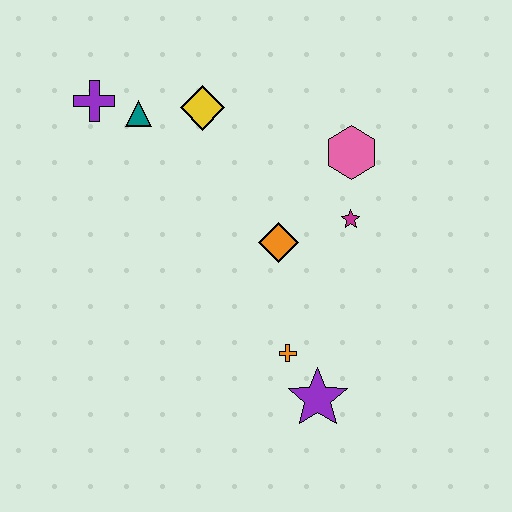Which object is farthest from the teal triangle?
The purple star is farthest from the teal triangle.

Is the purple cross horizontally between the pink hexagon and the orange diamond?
No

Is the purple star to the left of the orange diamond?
No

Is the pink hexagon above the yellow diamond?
No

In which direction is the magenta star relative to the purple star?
The magenta star is above the purple star.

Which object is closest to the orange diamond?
The magenta star is closest to the orange diamond.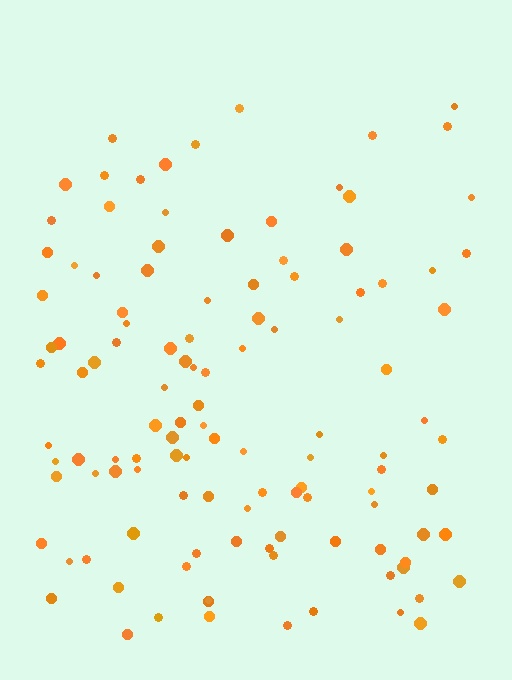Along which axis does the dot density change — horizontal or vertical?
Vertical.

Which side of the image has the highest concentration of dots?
The bottom.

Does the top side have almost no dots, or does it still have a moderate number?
Still a moderate number, just noticeably fewer than the bottom.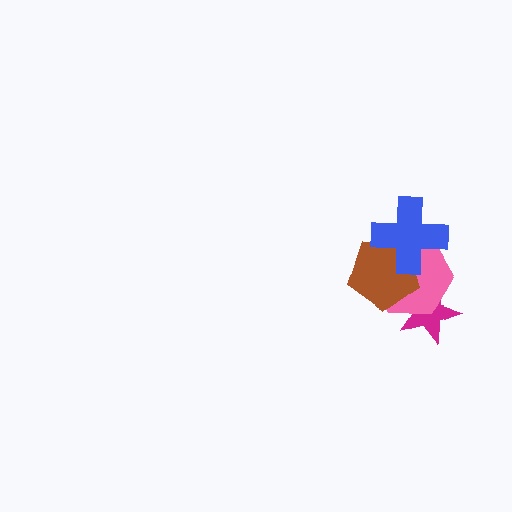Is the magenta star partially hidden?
Yes, it is partially covered by another shape.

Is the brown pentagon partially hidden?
Yes, it is partially covered by another shape.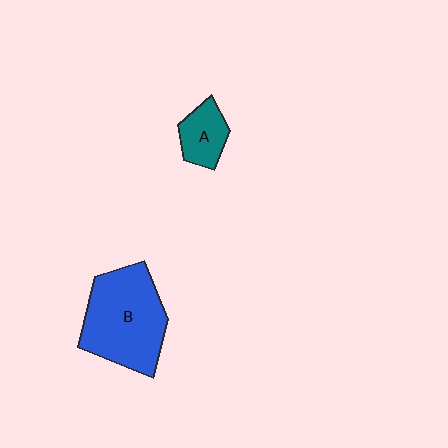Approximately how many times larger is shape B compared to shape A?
Approximately 2.8 times.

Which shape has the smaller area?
Shape A (teal).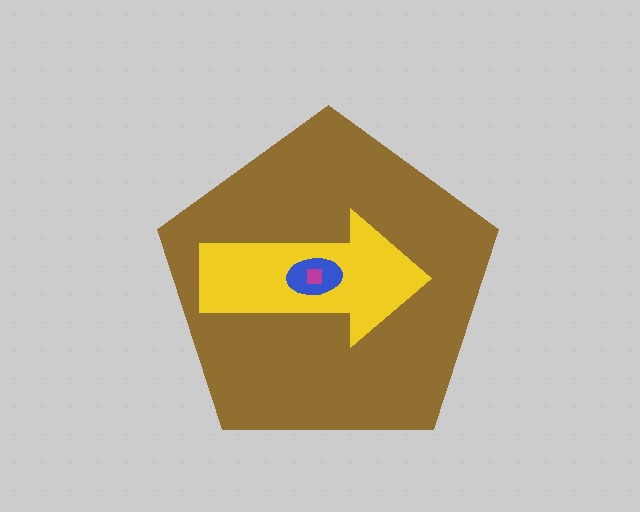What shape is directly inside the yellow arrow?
The blue ellipse.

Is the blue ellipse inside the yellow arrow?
Yes.